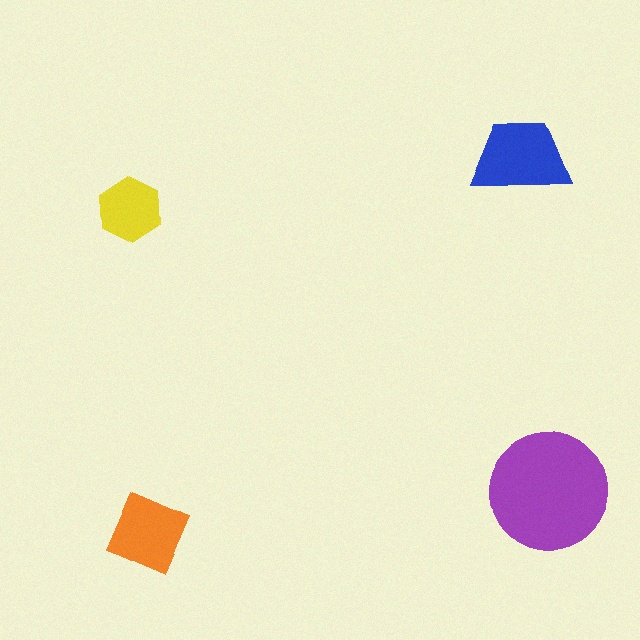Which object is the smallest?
The yellow hexagon.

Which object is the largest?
The purple circle.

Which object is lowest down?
The orange diamond is bottommost.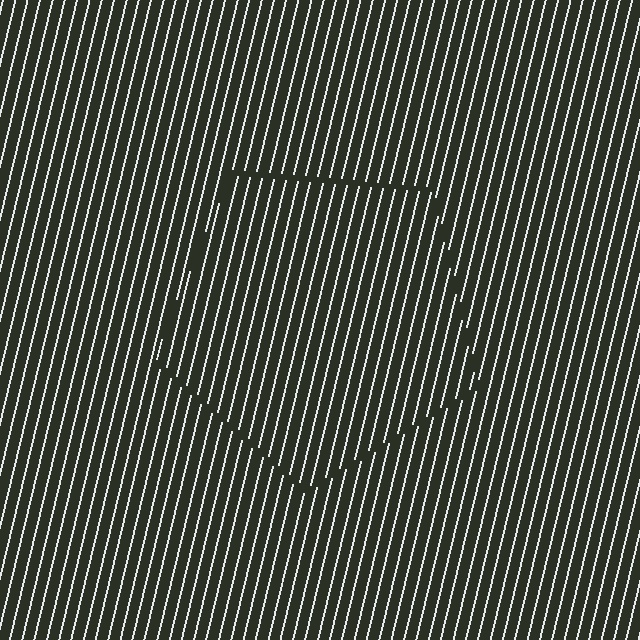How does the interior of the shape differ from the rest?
The interior of the shape contains the same grating, shifted by half a period — the contour is defined by the phase discontinuity where line-ends from the inner and outer gratings abut.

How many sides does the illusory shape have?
5 sides — the line-ends trace a pentagon.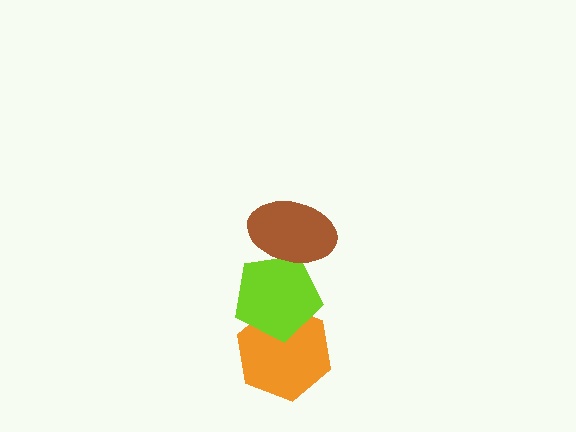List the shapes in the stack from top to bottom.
From top to bottom: the brown ellipse, the lime pentagon, the orange hexagon.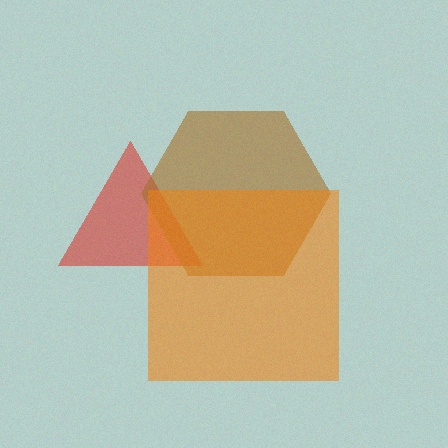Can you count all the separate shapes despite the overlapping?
Yes, there are 3 separate shapes.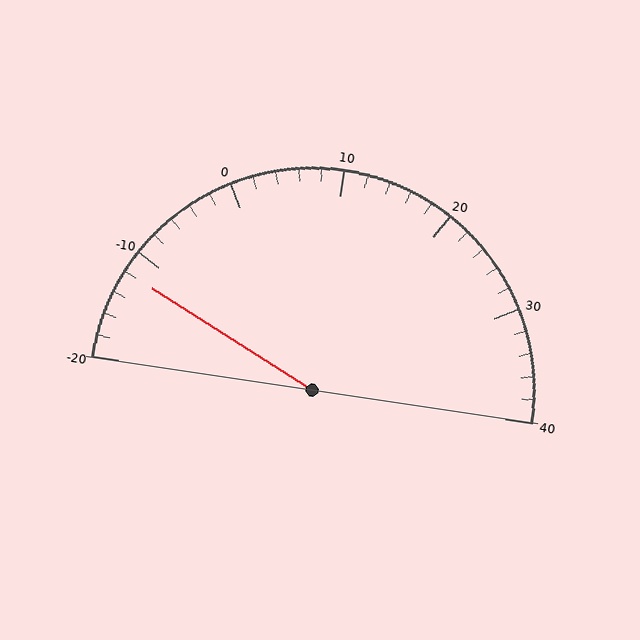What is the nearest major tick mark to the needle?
The nearest major tick mark is -10.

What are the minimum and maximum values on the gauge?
The gauge ranges from -20 to 40.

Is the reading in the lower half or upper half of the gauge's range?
The reading is in the lower half of the range (-20 to 40).